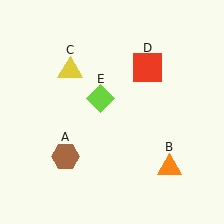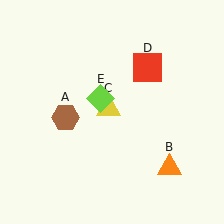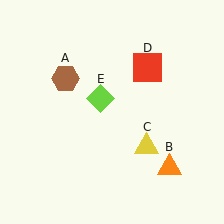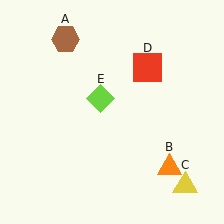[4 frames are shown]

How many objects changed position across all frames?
2 objects changed position: brown hexagon (object A), yellow triangle (object C).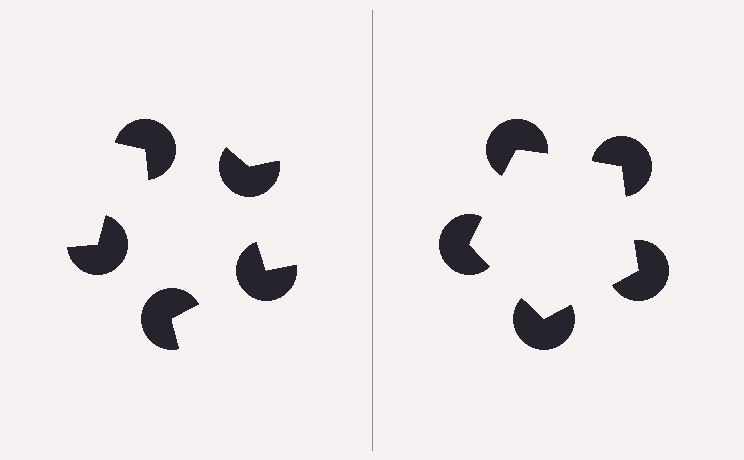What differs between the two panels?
The pac-man discs are positioned identically on both sides; only the wedge orientations differ. On the right they align to a pentagon; on the left they are misaligned.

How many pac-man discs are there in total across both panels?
10 — 5 on each side.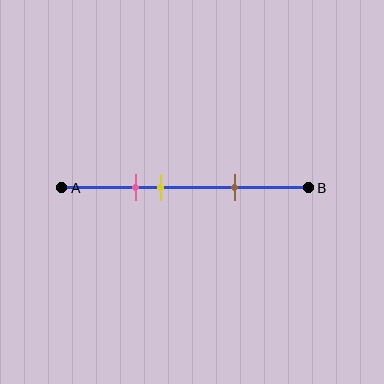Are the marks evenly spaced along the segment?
No, the marks are not evenly spaced.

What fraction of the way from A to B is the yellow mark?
The yellow mark is approximately 40% (0.4) of the way from A to B.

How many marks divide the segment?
There are 3 marks dividing the segment.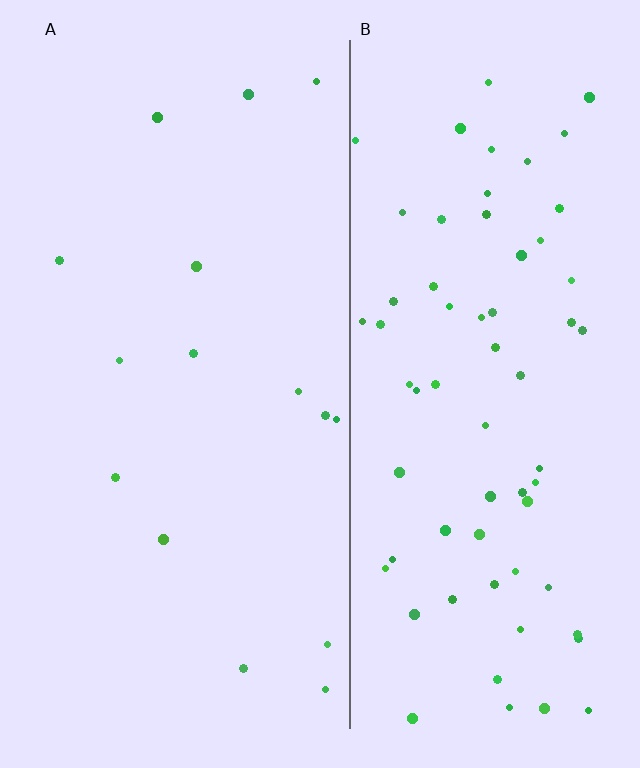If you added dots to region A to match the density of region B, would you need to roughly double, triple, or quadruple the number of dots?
Approximately quadruple.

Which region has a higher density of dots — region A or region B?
B (the right).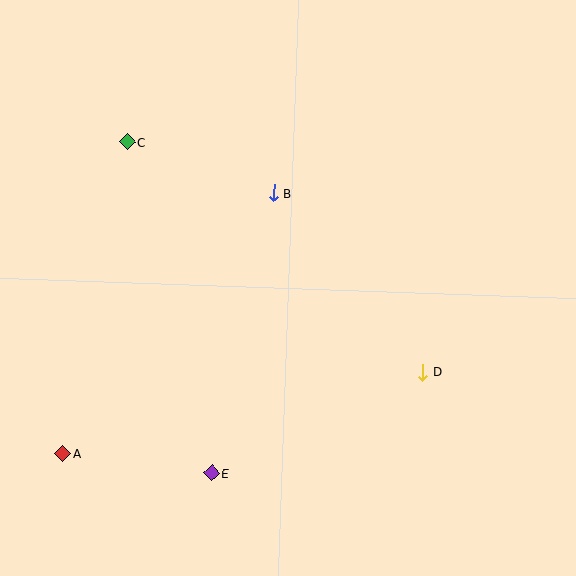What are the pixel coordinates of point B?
Point B is at (274, 193).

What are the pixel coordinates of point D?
Point D is at (423, 372).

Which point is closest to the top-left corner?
Point C is closest to the top-left corner.